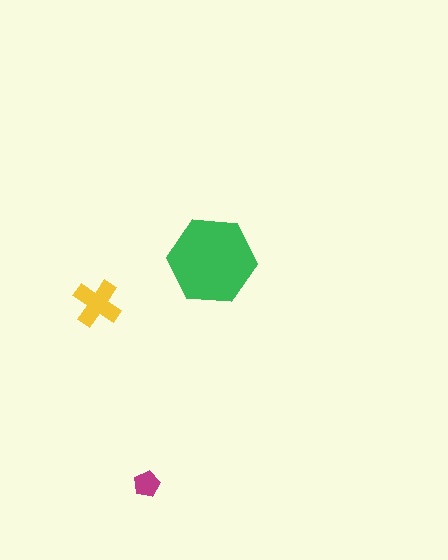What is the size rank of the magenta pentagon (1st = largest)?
3rd.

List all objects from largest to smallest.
The green hexagon, the yellow cross, the magenta pentagon.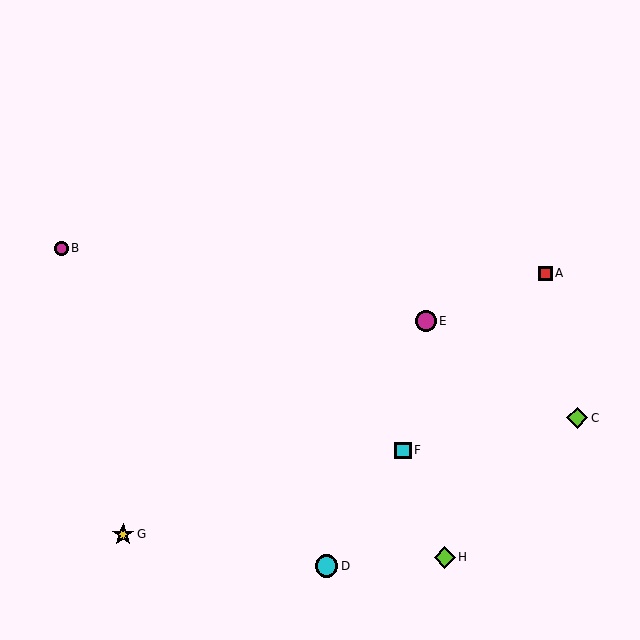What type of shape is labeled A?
Shape A is a red square.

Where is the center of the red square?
The center of the red square is at (545, 273).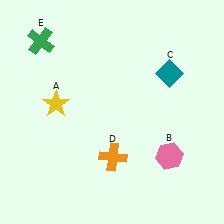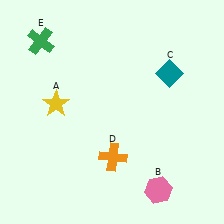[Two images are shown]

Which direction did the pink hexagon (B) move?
The pink hexagon (B) moved down.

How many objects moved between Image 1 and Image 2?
1 object moved between the two images.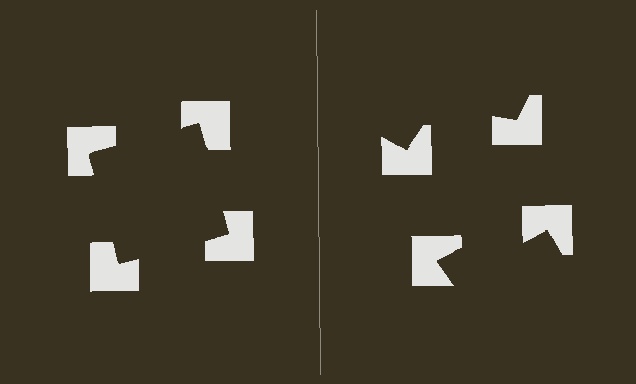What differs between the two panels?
The notched squares are positioned identically on both sides; only the wedge orientations differ. On the left they align to a square; on the right they are misaligned.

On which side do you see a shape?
An illusory square appears on the left side. On the right side the wedge cuts are rotated, so no coherent shape forms.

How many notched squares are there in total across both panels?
8 — 4 on each side.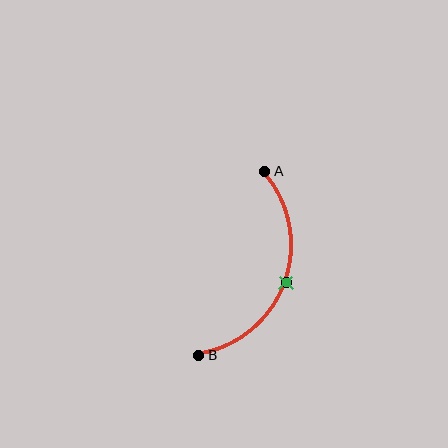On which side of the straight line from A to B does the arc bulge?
The arc bulges to the right of the straight line connecting A and B.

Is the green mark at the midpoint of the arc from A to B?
Yes. The green mark lies on the arc at equal arc-length from both A and B — it is the arc midpoint.